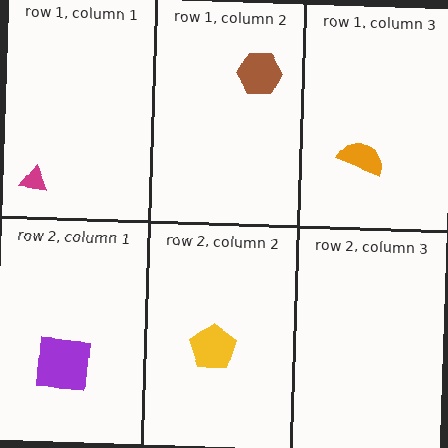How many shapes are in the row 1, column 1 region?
1.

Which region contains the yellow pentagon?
The row 2, column 2 region.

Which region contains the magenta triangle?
The row 1, column 1 region.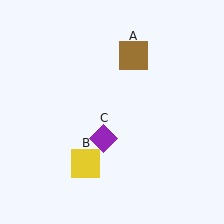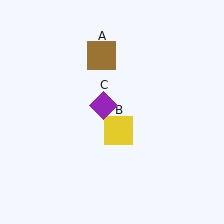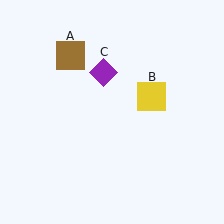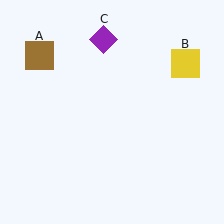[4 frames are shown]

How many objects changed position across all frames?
3 objects changed position: brown square (object A), yellow square (object B), purple diamond (object C).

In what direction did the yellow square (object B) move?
The yellow square (object B) moved up and to the right.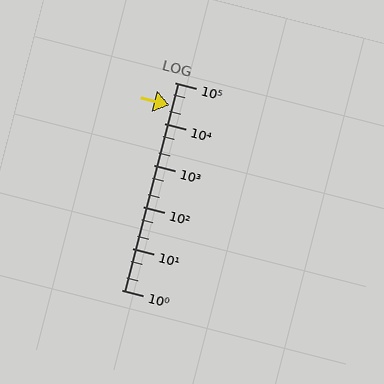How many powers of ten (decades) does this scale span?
The scale spans 5 decades, from 1 to 100000.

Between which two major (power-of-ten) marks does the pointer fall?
The pointer is between 10000 and 100000.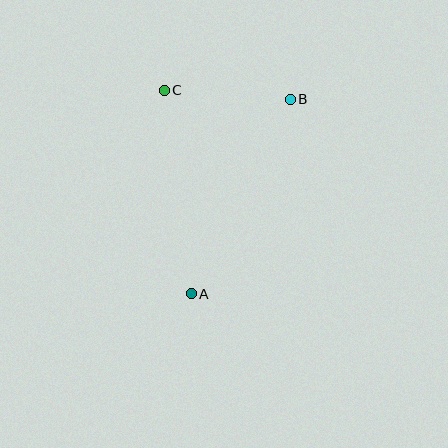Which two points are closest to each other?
Points B and C are closest to each other.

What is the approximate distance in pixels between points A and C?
The distance between A and C is approximately 205 pixels.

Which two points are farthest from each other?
Points A and B are farthest from each other.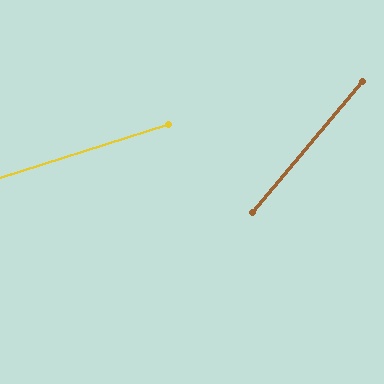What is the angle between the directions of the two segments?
Approximately 32 degrees.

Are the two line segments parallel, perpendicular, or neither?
Neither parallel nor perpendicular — they differ by about 32°.